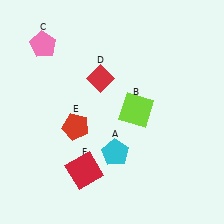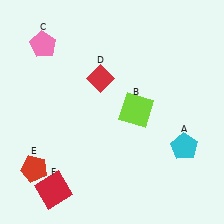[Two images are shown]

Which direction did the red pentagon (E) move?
The red pentagon (E) moved down.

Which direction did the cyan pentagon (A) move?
The cyan pentagon (A) moved right.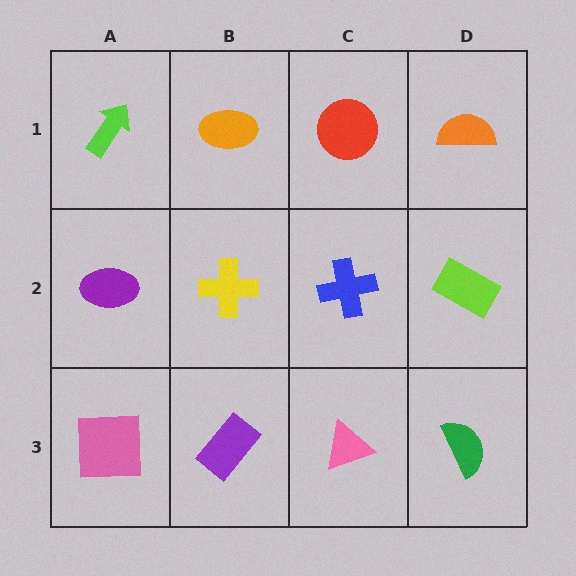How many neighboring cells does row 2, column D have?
3.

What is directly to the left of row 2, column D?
A blue cross.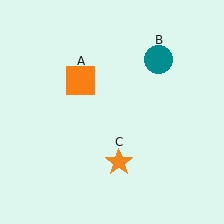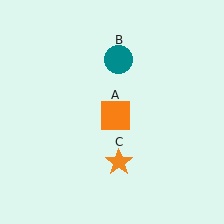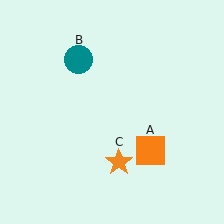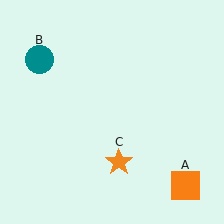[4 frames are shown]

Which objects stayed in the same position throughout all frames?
Orange star (object C) remained stationary.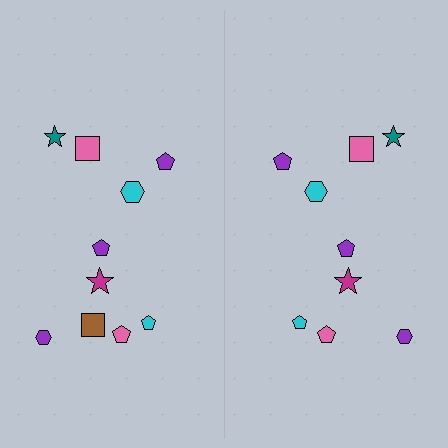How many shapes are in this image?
There are 19 shapes in this image.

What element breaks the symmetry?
A brown square is missing from the right side.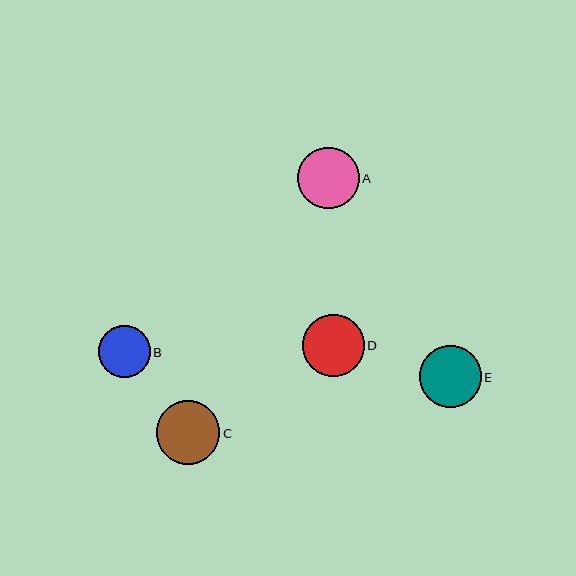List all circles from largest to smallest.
From largest to smallest: C, D, E, A, B.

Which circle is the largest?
Circle C is the largest with a size of approximately 63 pixels.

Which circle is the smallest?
Circle B is the smallest with a size of approximately 52 pixels.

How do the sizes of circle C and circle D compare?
Circle C and circle D are approximately the same size.